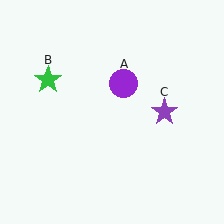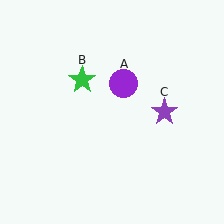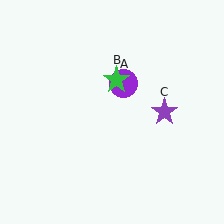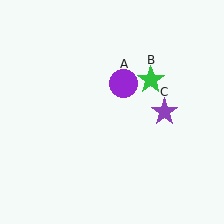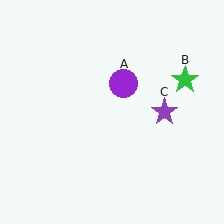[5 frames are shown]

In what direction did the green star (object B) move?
The green star (object B) moved right.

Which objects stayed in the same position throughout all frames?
Purple circle (object A) and purple star (object C) remained stationary.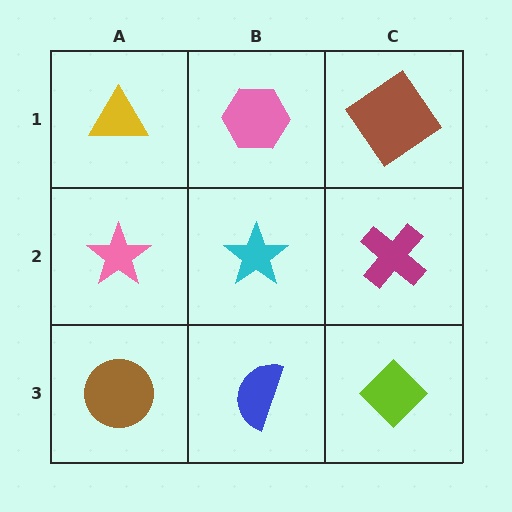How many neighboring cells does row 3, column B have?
3.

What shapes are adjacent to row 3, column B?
A cyan star (row 2, column B), a brown circle (row 3, column A), a lime diamond (row 3, column C).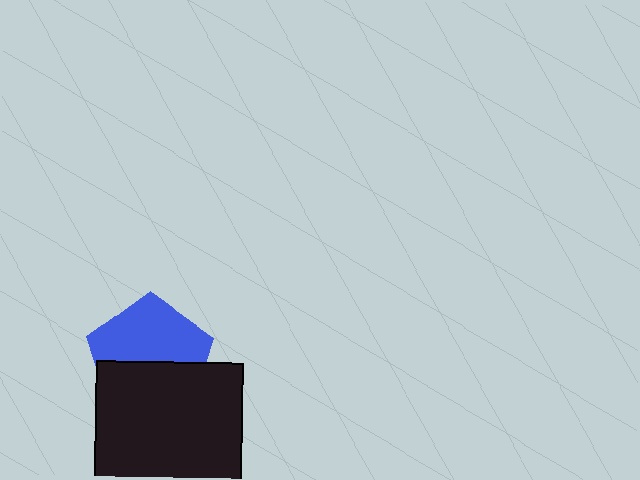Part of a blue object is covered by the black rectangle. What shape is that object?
It is a pentagon.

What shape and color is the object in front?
The object in front is a black rectangle.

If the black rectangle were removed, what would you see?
You would see the complete blue pentagon.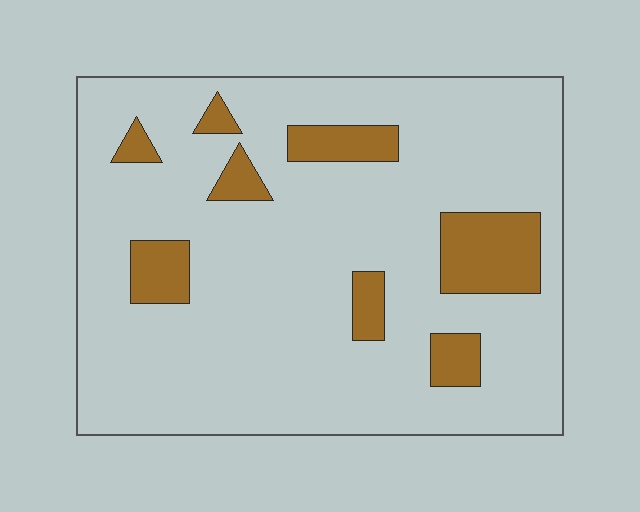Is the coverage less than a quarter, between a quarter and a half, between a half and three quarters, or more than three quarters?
Less than a quarter.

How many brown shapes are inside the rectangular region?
8.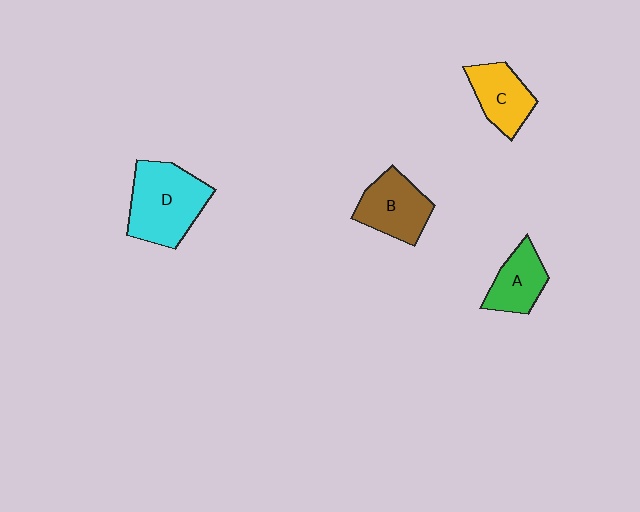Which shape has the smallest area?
Shape A (green).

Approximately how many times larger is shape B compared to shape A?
Approximately 1.2 times.